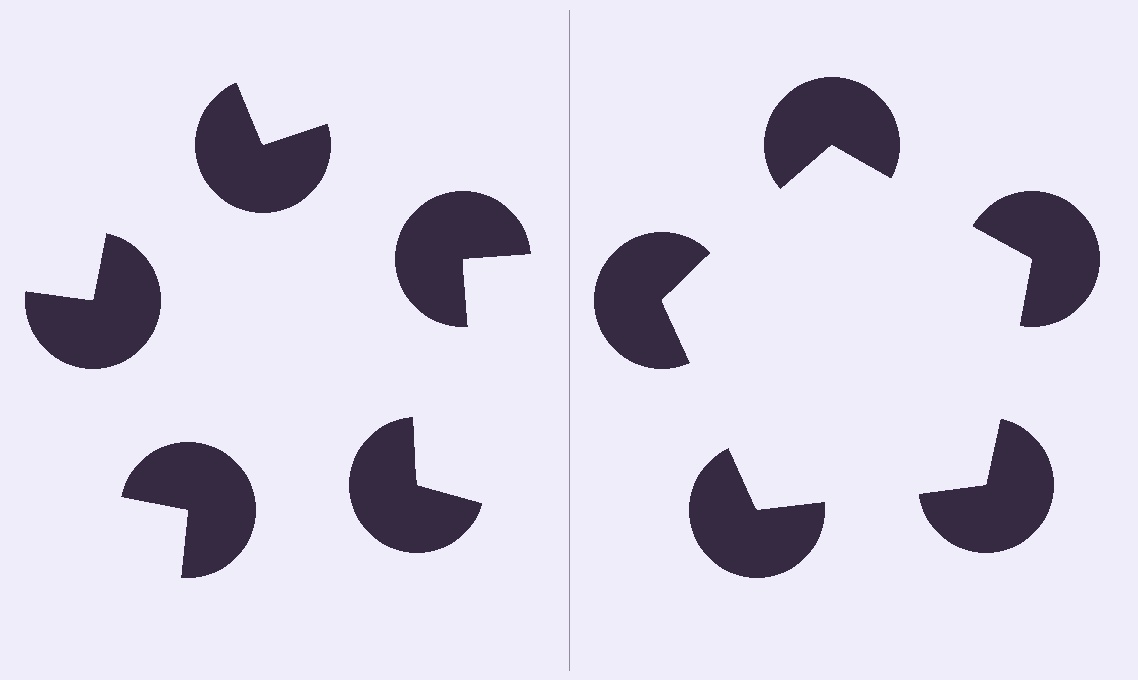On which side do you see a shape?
An illusory pentagon appears on the right side. On the left side the wedge cuts are rotated, so no coherent shape forms.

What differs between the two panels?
The pac-man discs are positioned identically on both sides; only the wedge orientations differ. On the right they align to a pentagon; on the left they are misaligned.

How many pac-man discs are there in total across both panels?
10 — 5 on each side.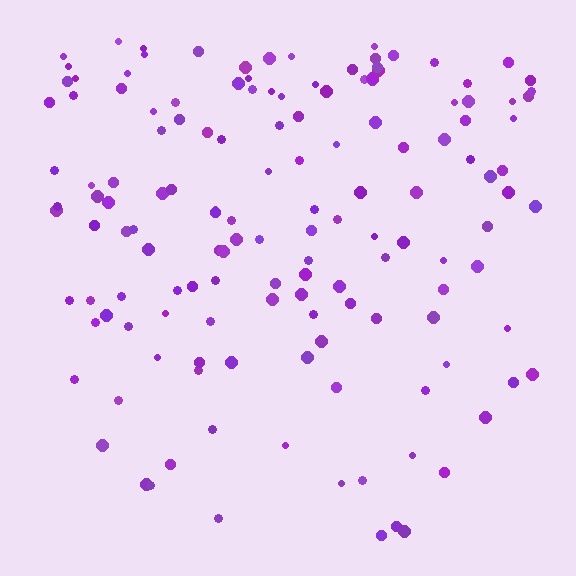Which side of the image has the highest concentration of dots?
The top.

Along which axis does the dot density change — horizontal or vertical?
Vertical.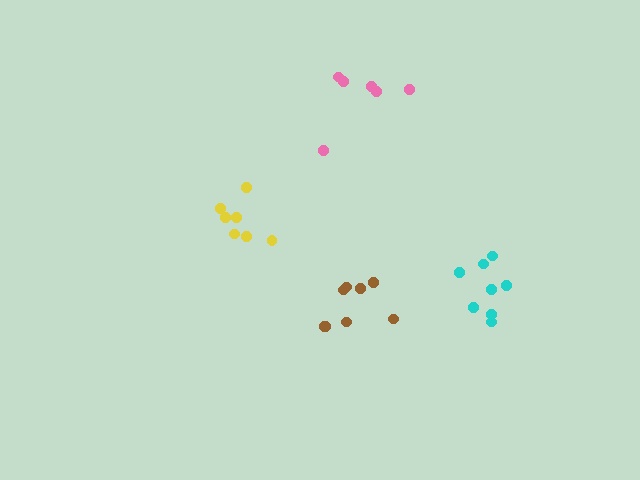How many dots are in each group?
Group 1: 7 dots, Group 2: 6 dots, Group 3: 8 dots, Group 4: 8 dots (29 total).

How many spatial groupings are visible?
There are 4 spatial groupings.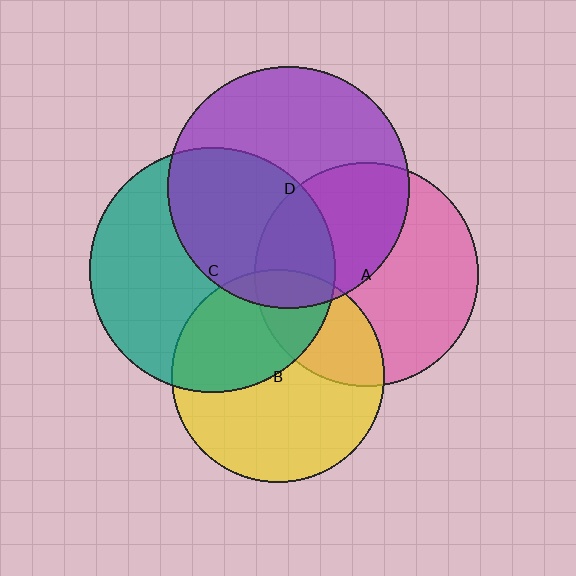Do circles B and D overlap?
Yes.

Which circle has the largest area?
Circle C (teal).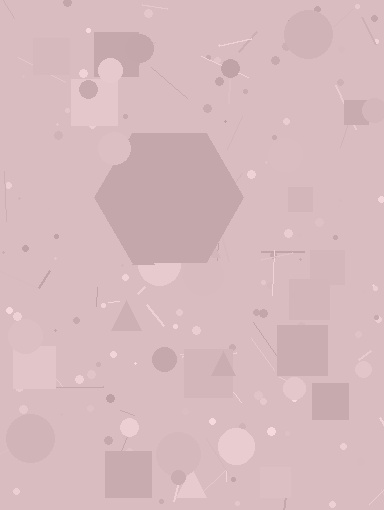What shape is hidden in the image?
A hexagon is hidden in the image.